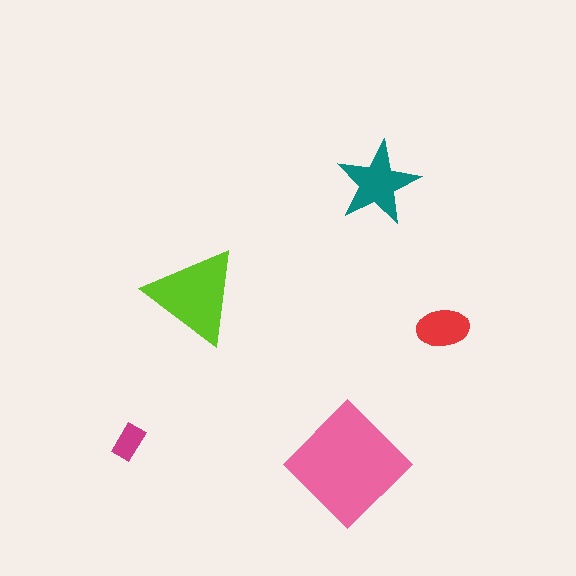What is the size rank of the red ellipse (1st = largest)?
4th.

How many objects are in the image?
There are 5 objects in the image.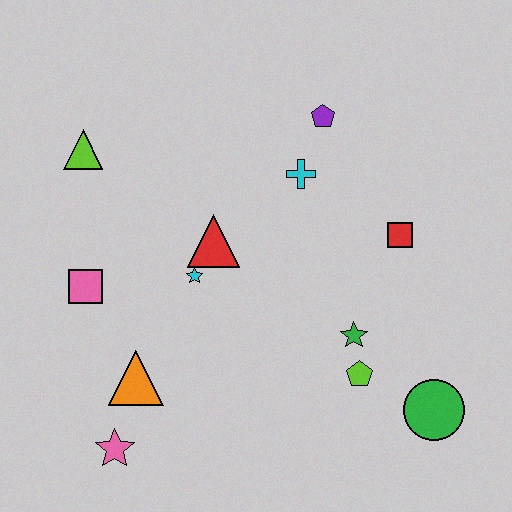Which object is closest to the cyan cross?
The purple pentagon is closest to the cyan cross.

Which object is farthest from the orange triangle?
The purple pentagon is farthest from the orange triangle.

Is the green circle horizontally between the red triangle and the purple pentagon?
No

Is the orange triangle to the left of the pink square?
No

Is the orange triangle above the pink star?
Yes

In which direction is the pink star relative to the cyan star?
The pink star is below the cyan star.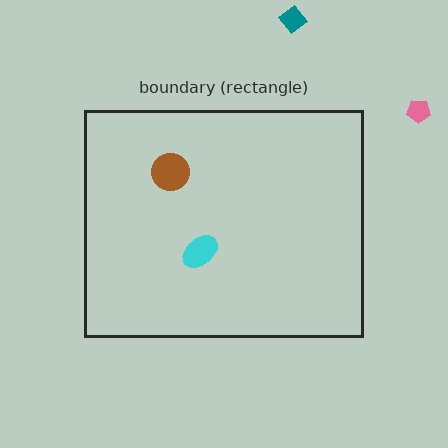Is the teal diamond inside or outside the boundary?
Outside.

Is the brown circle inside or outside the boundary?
Inside.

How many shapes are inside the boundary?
2 inside, 2 outside.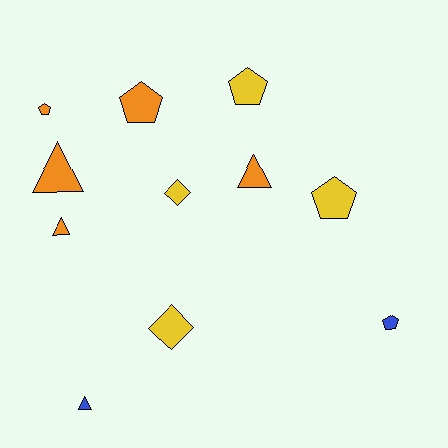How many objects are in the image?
There are 11 objects.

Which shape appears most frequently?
Pentagon, with 5 objects.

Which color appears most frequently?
Orange, with 5 objects.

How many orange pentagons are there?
There are 2 orange pentagons.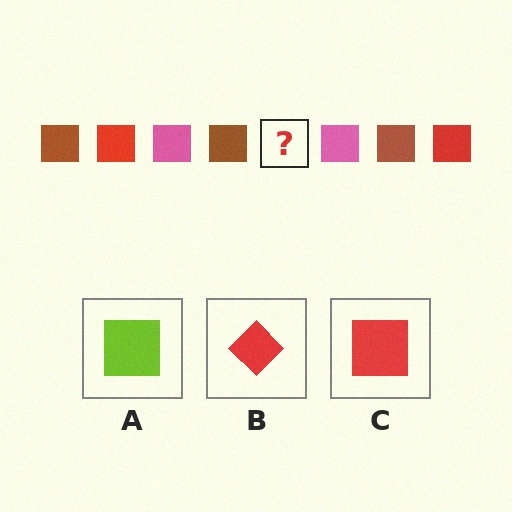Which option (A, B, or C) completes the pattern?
C.